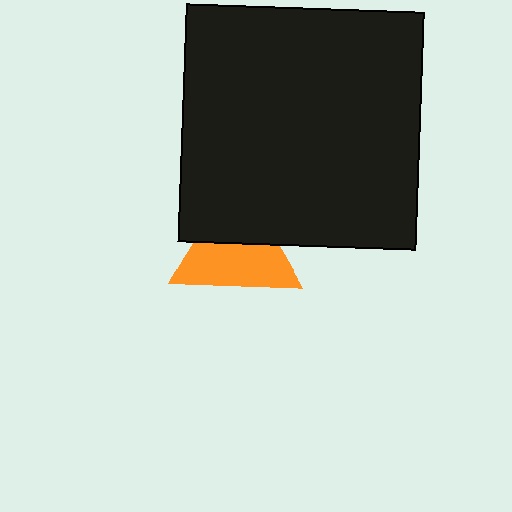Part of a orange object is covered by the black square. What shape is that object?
It is a triangle.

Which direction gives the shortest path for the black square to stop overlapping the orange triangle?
Moving up gives the shortest separation.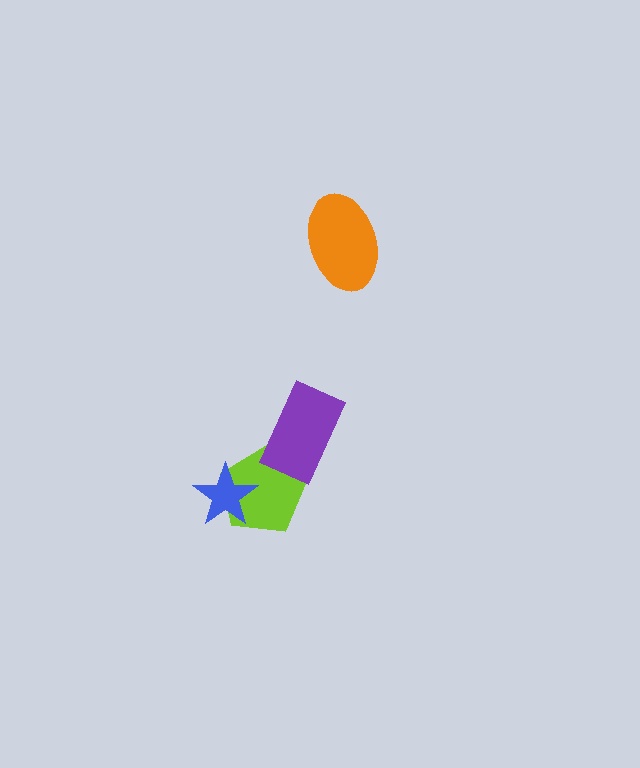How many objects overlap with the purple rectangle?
1 object overlaps with the purple rectangle.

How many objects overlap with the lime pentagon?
2 objects overlap with the lime pentagon.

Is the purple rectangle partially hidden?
No, no other shape covers it.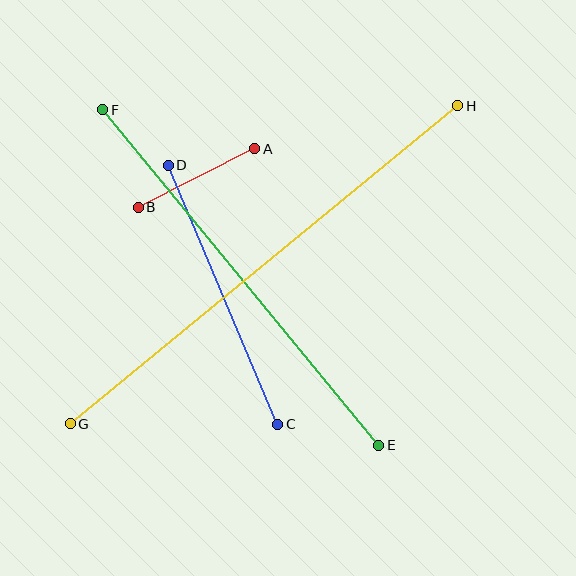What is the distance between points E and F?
The distance is approximately 434 pixels.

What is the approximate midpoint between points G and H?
The midpoint is at approximately (264, 265) pixels.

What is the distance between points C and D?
The distance is approximately 281 pixels.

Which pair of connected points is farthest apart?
Points G and H are farthest apart.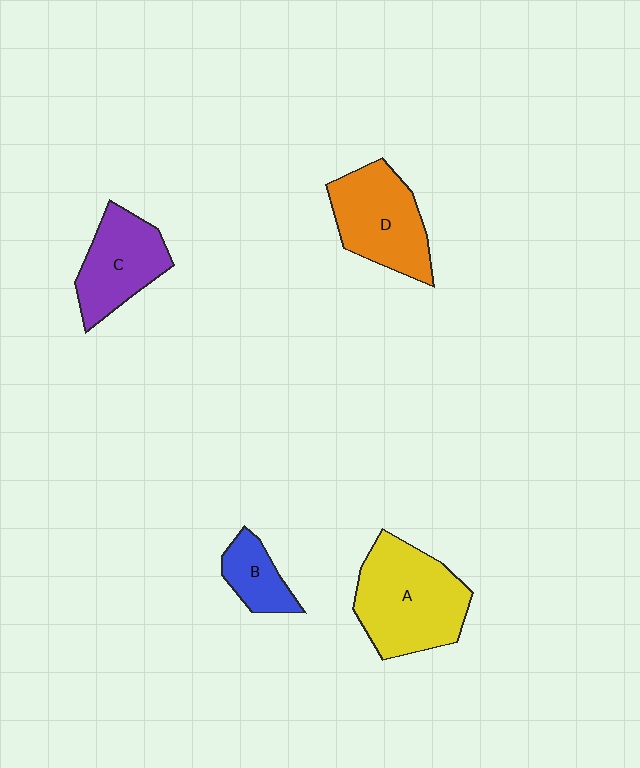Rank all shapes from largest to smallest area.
From largest to smallest: A (yellow), D (orange), C (purple), B (blue).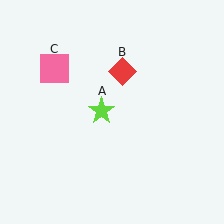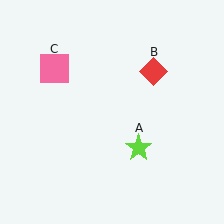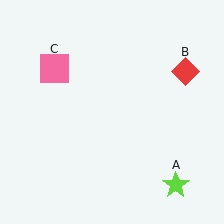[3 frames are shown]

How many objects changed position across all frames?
2 objects changed position: lime star (object A), red diamond (object B).